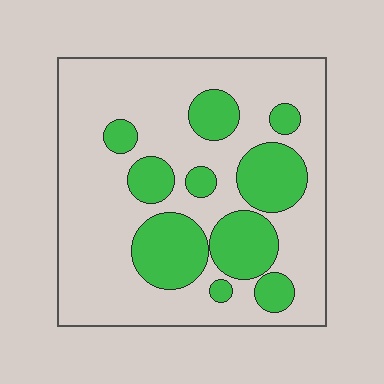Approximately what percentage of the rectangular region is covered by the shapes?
Approximately 30%.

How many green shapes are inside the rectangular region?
10.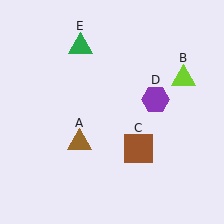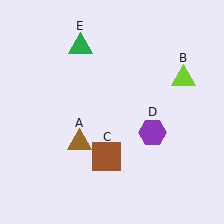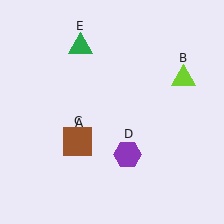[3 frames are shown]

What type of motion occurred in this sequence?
The brown square (object C), purple hexagon (object D) rotated clockwise around the center of the scene.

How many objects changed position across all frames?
2 objects changed position: brown square (object C), purple hexagon (object D).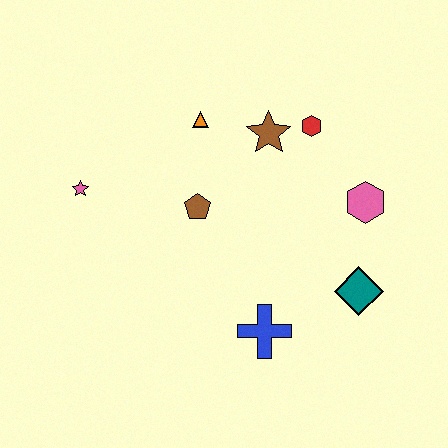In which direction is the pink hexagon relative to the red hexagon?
The pink hexagon is below the red hexagon.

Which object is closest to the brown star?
The red hexagon is closest to the brown star.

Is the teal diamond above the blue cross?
Yes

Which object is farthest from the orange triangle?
The teal diamond is farthest from the orange triangle.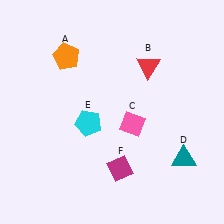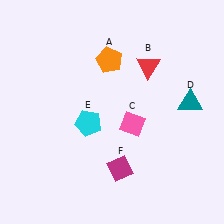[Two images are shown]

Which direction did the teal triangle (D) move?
The teal triangle (D) moved up.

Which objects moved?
The objects that moved are: the orange pentagon (A), the teal triangle (D).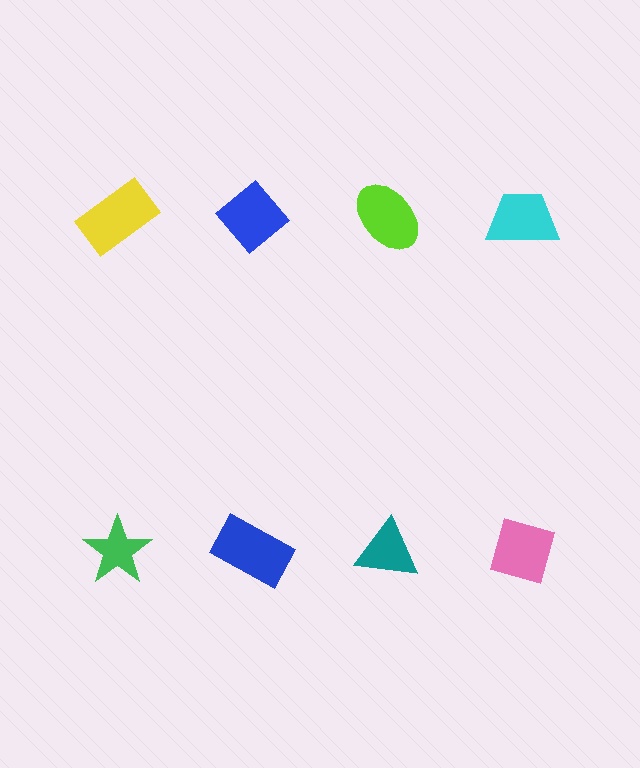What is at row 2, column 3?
A teal triangle.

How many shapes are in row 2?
4 shapes.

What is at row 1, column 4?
A cyan trapezoid.